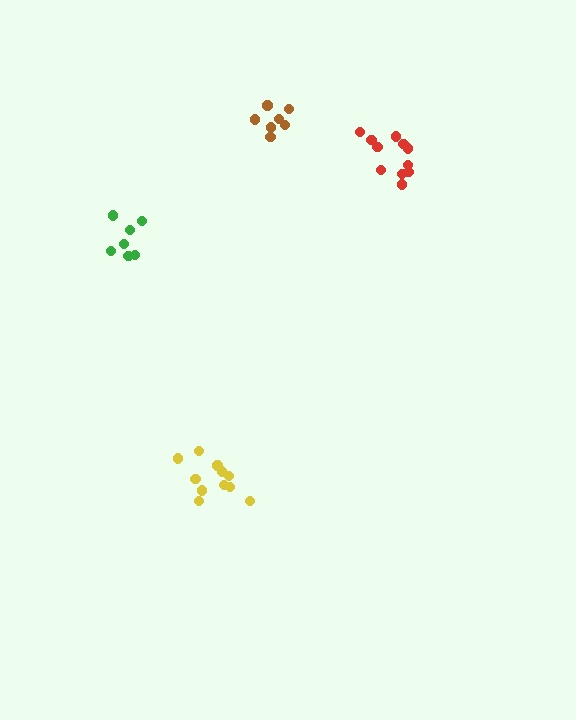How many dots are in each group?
Group 1: 7 dots, Group 2: 11 dots, Group 3: 7 dots, Group 4: 11 dots (36 total).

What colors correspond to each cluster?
The clusters are colored: brown, yellow, green, red.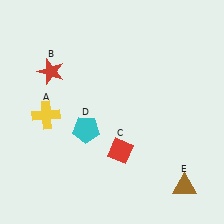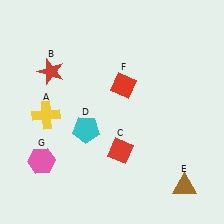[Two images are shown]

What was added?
A red diamond (F), a pink hexagon (G) were added in Image 2.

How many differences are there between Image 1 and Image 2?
There are 2 differences between the two images.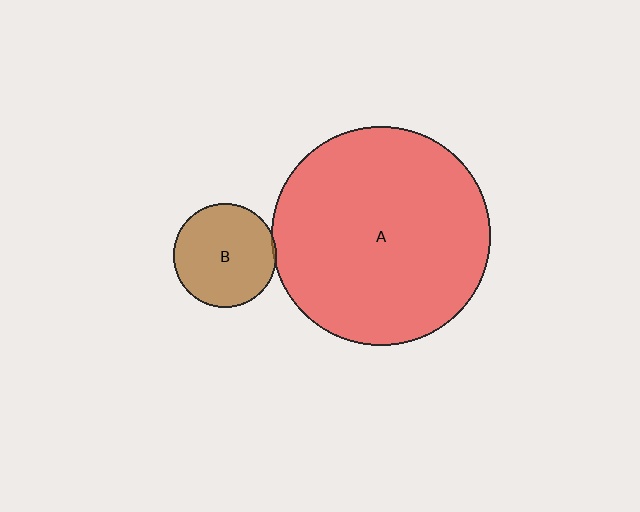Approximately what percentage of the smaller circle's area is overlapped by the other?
Approximately 5%.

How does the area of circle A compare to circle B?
Approximately 4.5 times.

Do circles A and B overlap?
Yes.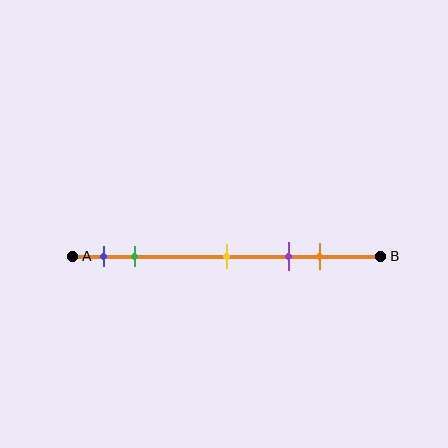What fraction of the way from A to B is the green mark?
The green mark is approximately 20% (0.2) of the way from A to B.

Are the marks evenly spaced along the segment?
No, the marks are not evenly spaced.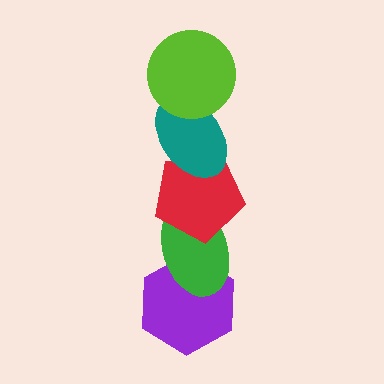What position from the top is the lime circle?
The lime circle is 1st from the top.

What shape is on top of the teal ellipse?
The lime circle is on top of the teal ellipse.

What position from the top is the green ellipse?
The green ellipse is 4th from the top.